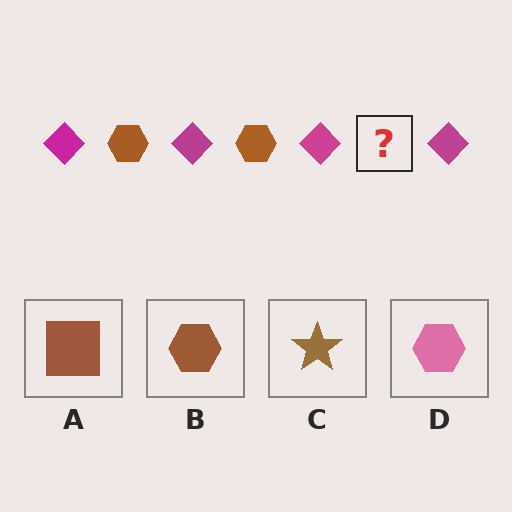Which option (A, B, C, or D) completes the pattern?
B.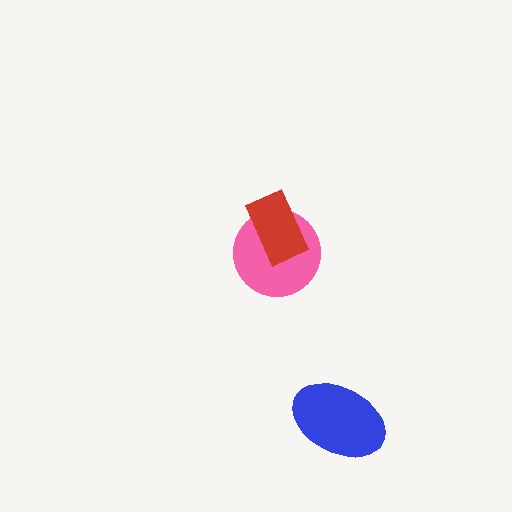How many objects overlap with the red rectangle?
1 object overlaps with the red rectangle.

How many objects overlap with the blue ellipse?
0 objects overlap with the blue ellipse.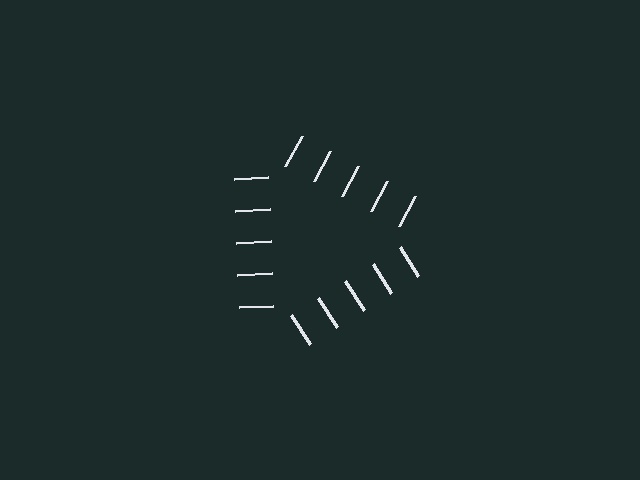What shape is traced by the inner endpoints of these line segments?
An illusory triangle — the line segments terminate on its edges but no continuous stroke is drawn.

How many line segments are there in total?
15 — 5 along each of the 3 edges.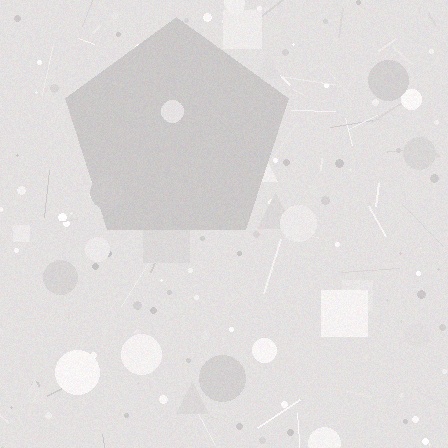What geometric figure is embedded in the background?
A pentagon is embedded in the background.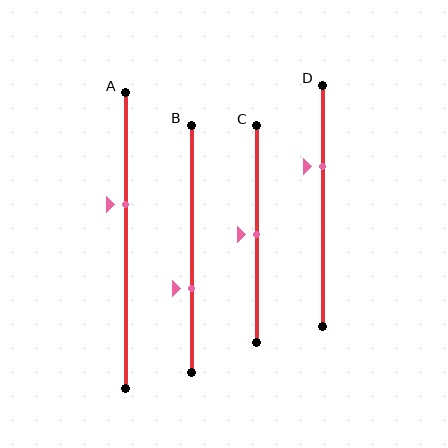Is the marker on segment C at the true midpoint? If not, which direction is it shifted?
Yes, the marker on segment C is at the true midpoint.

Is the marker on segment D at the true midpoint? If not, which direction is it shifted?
No, the marker on segment D is shifted upward by about 16% of the segment length.